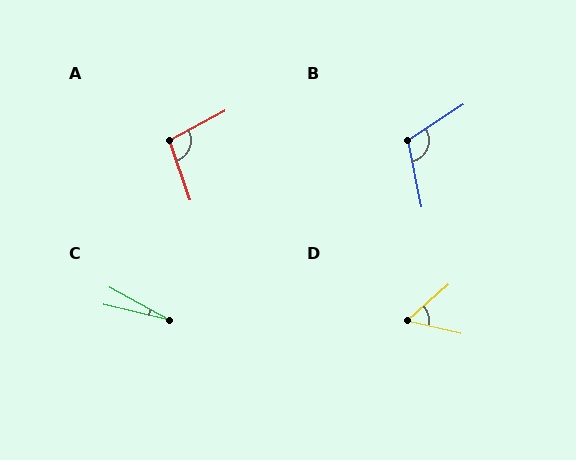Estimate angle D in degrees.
Approximately 54 degrees.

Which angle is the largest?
B, at approximately 111 degrees.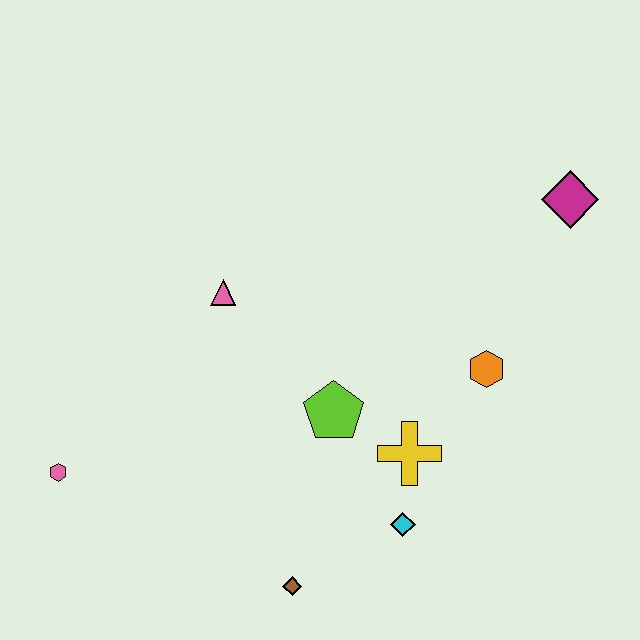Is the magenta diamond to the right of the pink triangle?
Yes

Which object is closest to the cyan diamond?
The yellow cross is closest to the cyan diamond.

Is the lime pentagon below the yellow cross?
No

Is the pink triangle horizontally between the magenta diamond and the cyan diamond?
No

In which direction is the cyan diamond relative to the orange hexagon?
The cyan diamond is below the orange hexagon.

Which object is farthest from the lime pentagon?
The magenta diamond is farthest from the lime pentagon.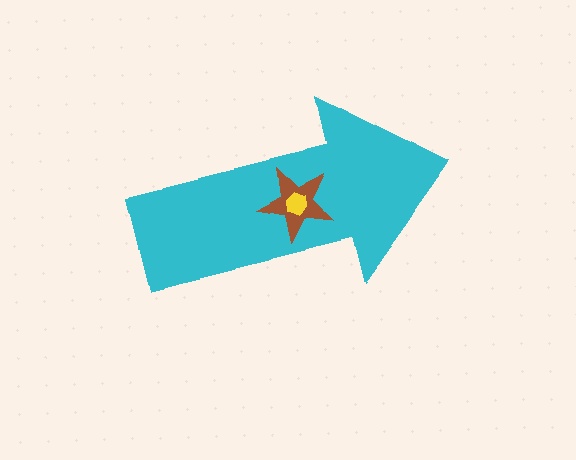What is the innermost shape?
The yellow hexagon.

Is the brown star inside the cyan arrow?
Yes.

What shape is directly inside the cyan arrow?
The brown star.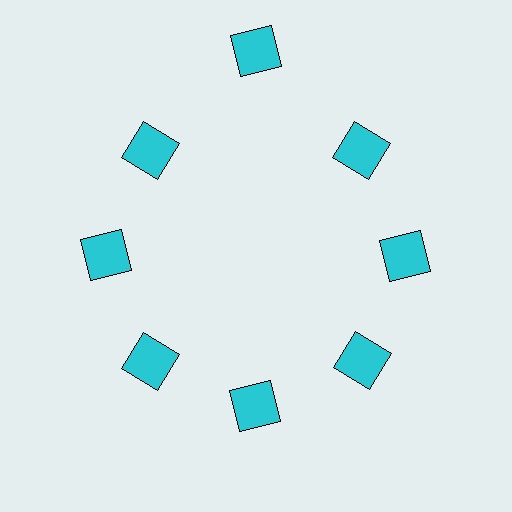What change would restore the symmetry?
The symmetry would be restored by moving it inward, back onto the ring so that all 8 squares sit at equal angles and equal distance from the center.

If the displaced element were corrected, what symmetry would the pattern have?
It would have 8-fold rotational symmetry — the pattern would map onto itself every 45 degrees.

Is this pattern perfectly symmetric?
No. The 8 cyan squares are arranged in a ring, but one element near the 12 o'clock position is pushed outward from the center, breaking the 8-fold rotational symmetry.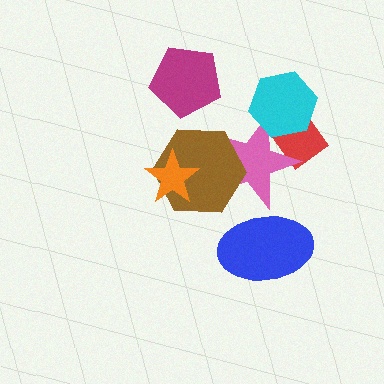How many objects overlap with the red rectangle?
2 objects overlap with the red rectangle.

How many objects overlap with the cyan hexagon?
2 objects overlap with the cyan hexagon.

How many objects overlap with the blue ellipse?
1 object overlaps with the blue ellipse.